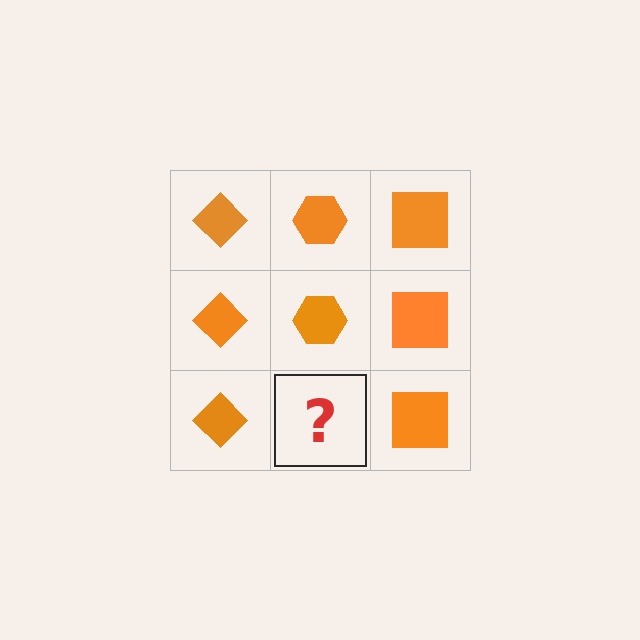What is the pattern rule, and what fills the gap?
The rule is that each column has a consistent shape. The gap should be filled with an orange hexagon.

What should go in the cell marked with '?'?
The missing cell should contain an orange hexagon.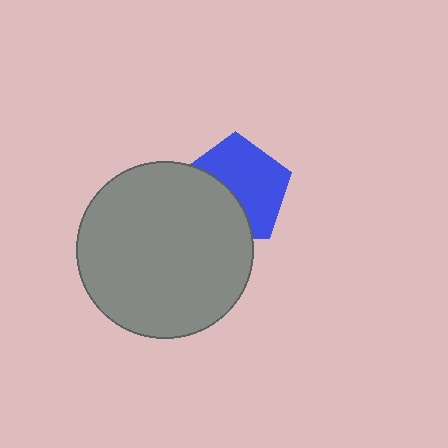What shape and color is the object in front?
The object in front is a gray circle.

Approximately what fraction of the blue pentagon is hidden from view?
Roughly 41% of the blue pentagon is hidden behind the gray circle.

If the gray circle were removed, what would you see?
You would see the complete blue pentagon.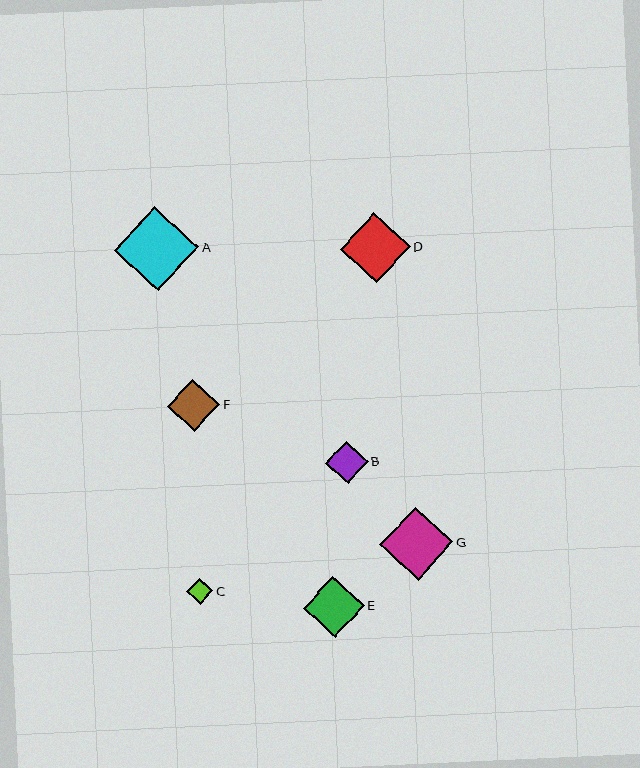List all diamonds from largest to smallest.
From largest to smallest: A, G, D, E, F, B, C.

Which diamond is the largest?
Diamond A is the largest with a size of approximately 84 pixels.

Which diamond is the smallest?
Diamond C is the smallest with a size of approximately 26 pixels.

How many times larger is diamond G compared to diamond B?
Diamond G is approximately 1.7 times the size of diamond B.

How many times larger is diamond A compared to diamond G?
Diamond A is approximately 1.1 times the size of diamond G.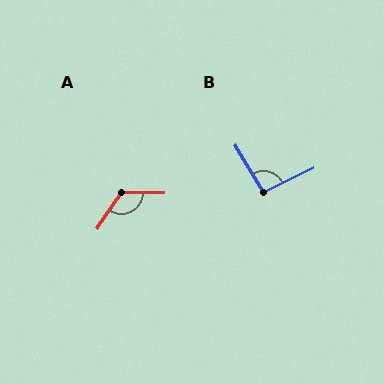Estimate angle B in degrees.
Approximately 95 degrees.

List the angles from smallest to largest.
B (95°), A (124°).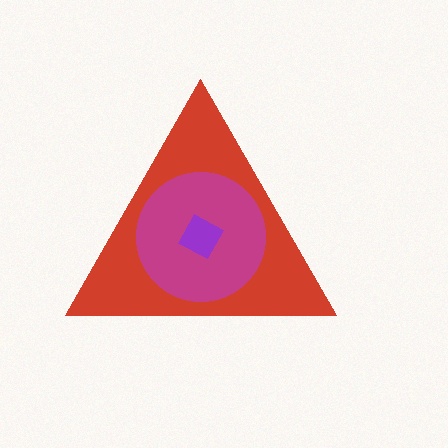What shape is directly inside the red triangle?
The magenta circle.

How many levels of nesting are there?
3.